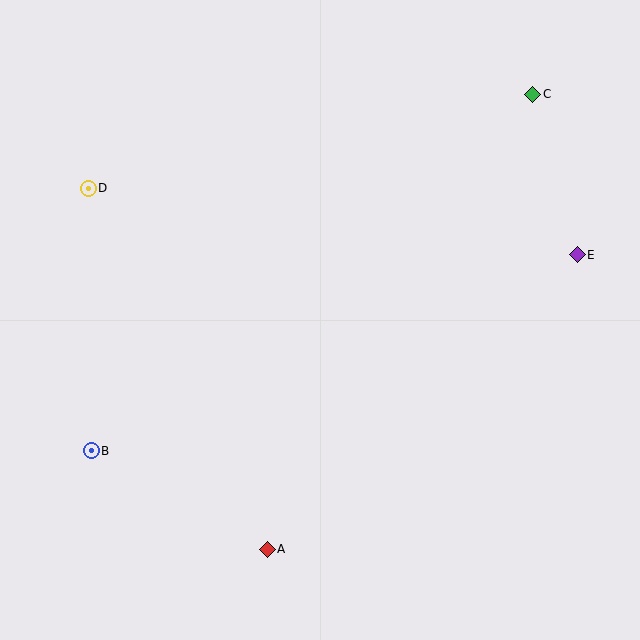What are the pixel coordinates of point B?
Point B is at (91, 451).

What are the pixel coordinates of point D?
Point D is at (88, 188).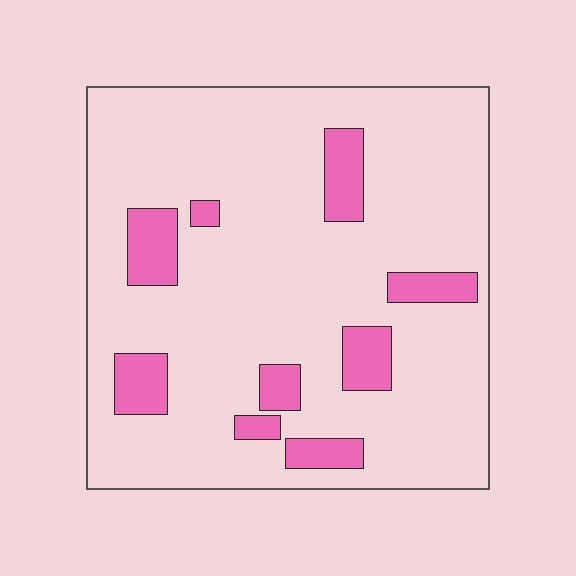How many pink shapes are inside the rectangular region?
9.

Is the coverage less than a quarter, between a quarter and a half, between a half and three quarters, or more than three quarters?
Less than a quarter.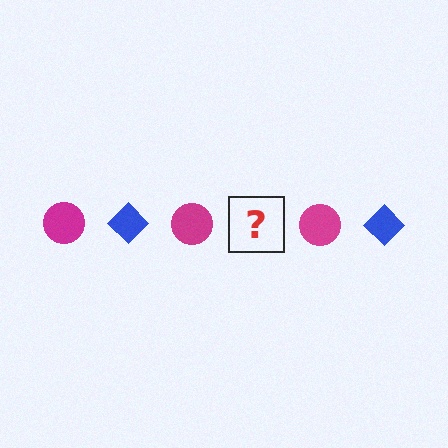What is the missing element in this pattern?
The missing element is a blue diamond.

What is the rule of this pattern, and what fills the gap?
The rule is that the pattern alternates between magenta circle and blue diamond. The gap should be filled with a blue diamond.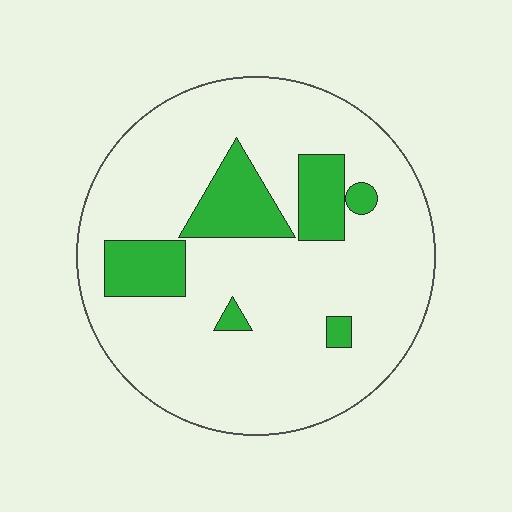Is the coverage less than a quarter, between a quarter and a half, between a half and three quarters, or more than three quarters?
Less than a quarter.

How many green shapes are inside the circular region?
6.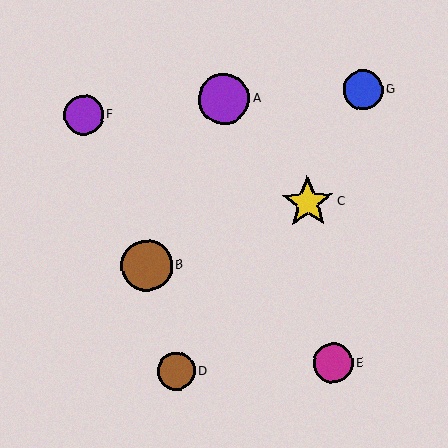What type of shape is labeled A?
Shape A is a purple circle.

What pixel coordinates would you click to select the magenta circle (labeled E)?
Click at (333, 363) to select the magenta circle E.